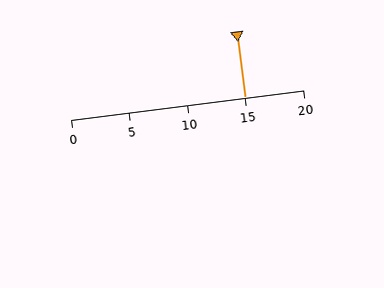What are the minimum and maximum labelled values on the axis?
The axis runs from 0 to 20.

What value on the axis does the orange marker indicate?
The marker indicates approximately 15.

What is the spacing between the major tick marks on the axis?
The major ticks are spaced 5 apart.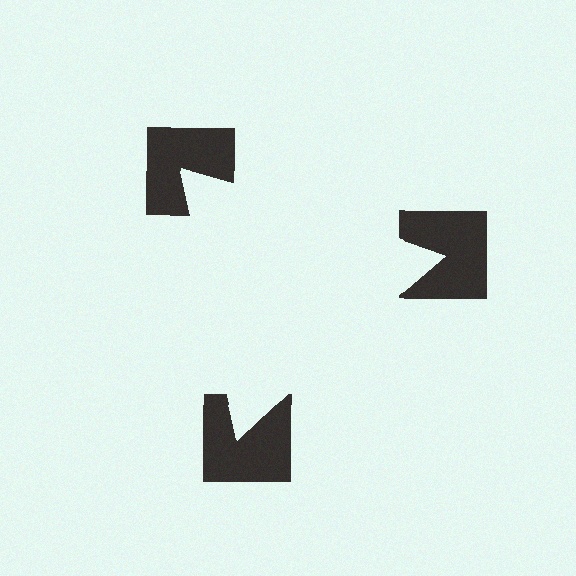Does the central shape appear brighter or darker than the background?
It typically appears slightly brighter than the background, even though no actual brightness change is drawn.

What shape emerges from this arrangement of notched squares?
An illusory triangle — its edges are inferred from the aligned wedge cuts in the notched squares, not physically drawn.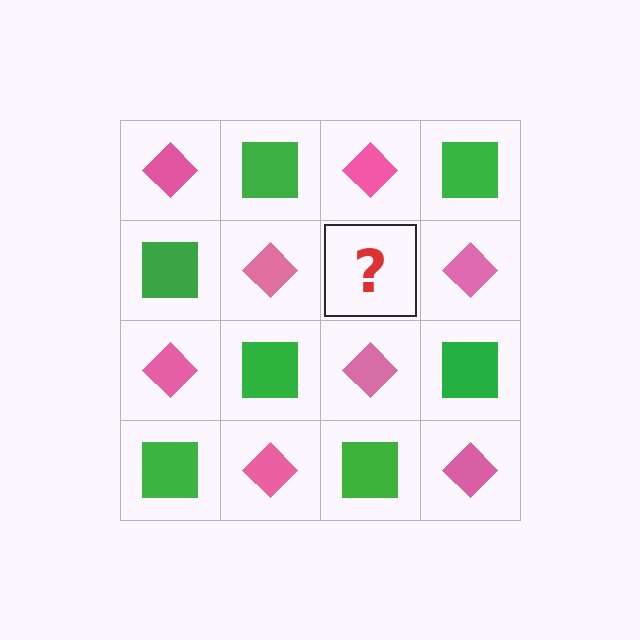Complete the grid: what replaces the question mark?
The question mark should be replaced with a green square.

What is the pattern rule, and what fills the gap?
The rule is that it alternates pink diamond and green square in a checkerboard pattern. The gap should be filled with a green square.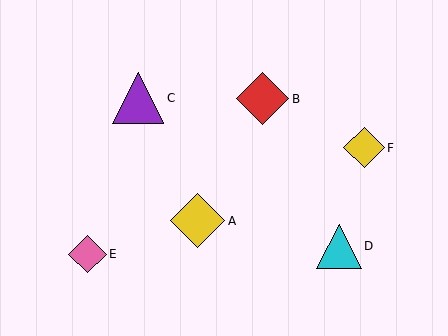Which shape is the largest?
The yellow diamond (labeled A) is the largest.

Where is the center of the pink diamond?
The center of the pink diamond is at (88, 254).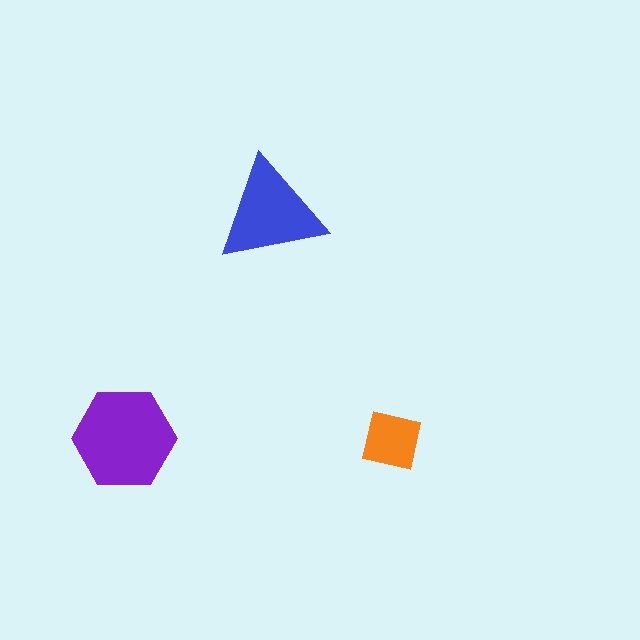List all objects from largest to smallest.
The purple hexagon, the blue triangle, the orange square.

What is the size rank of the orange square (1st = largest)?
3rd.